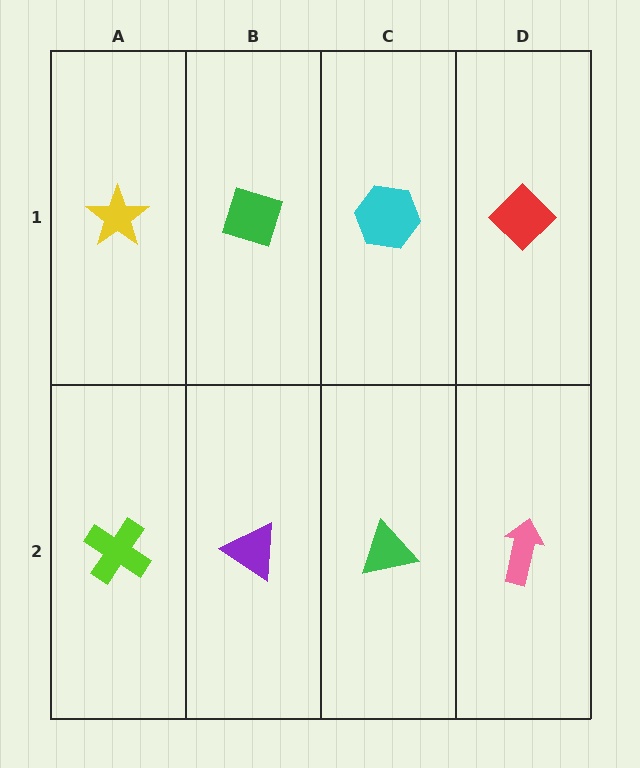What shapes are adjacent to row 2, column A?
A yellow star (row 1, column A), a purple triangle (row 2, column B).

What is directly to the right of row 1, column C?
A red diamond.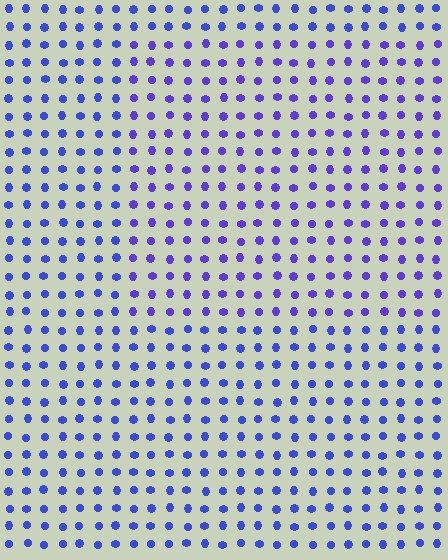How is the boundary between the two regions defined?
The boundary is defined purely by a slight shift in hue (about 21 degrees). Spacing, size, and orientation are identical on both sides.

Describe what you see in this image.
The image is filled with small blue elements in a uniform arrangement. A rectangle-shaped region is visible where the elements are tinted to a slightly different hue, forming a subtle color boundary.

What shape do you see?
I see a rectangle.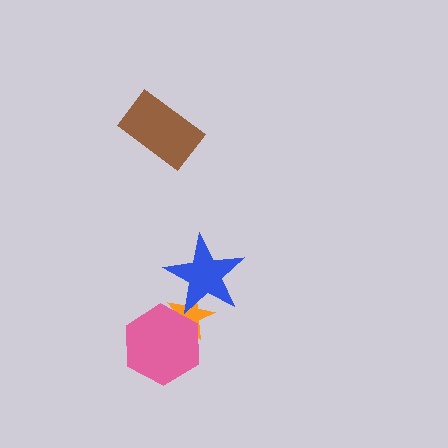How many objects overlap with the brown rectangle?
0 objects overlap with the brown rectangle.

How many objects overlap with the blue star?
1 object overlaps with the blue star.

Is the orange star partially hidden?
Yes, it is partially covered by another shape.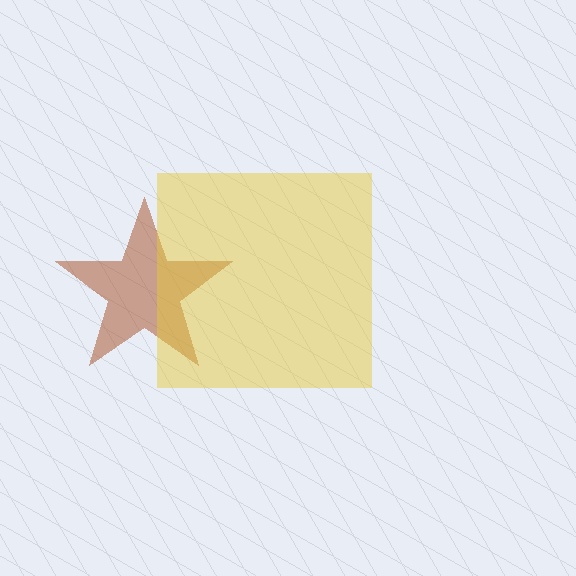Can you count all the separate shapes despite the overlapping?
Yes, there are 2 separate shapes.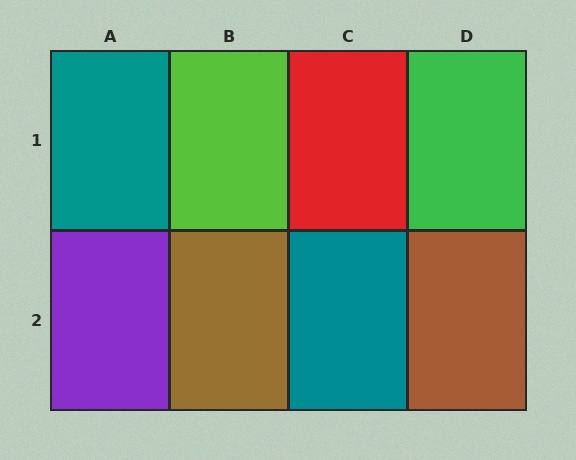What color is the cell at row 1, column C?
Red.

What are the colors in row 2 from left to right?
Purple, brown, teal, brown.